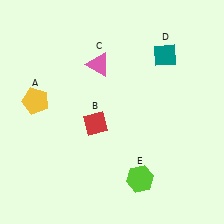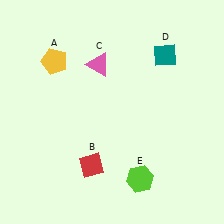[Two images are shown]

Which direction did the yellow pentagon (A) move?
The yellow pentagon (A) moved up.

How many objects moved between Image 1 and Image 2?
2 objects moved between the two images.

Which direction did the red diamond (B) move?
The red diamond (B) moved down.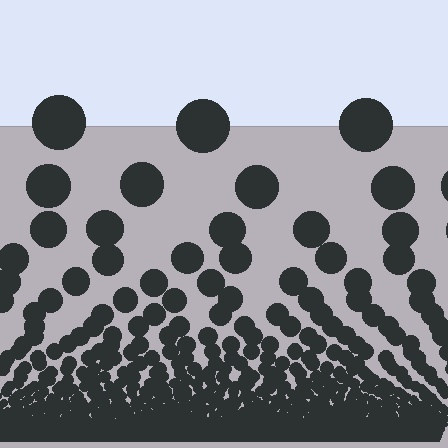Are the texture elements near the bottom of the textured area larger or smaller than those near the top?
Smaller. The gradient is inverted — elements near the bottom are smaller and denser.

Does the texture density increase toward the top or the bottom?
Density increases toward the bottom.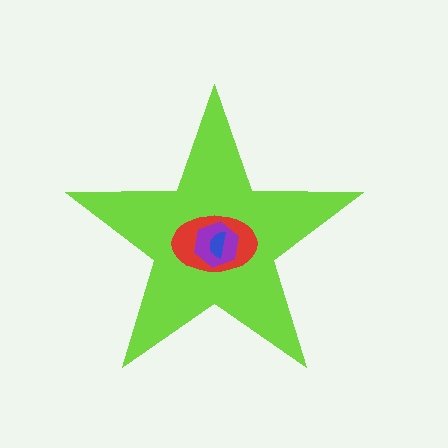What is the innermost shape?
The blue semicircle.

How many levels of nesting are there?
4.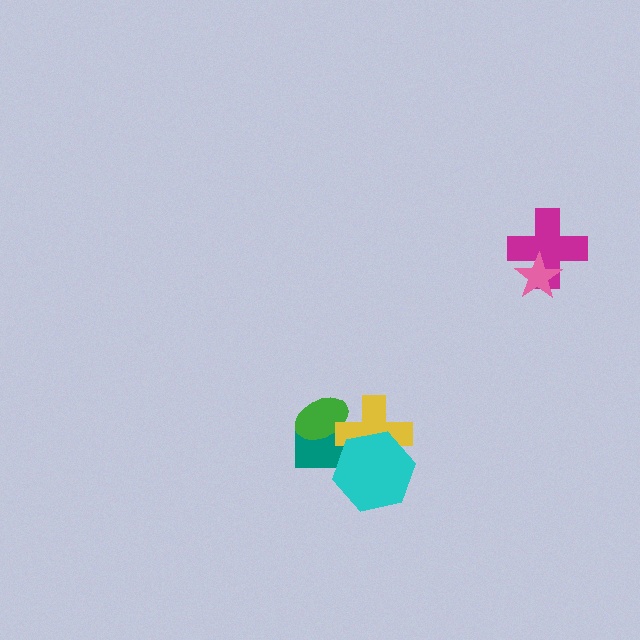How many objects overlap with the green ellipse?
2 objects overlap with the green ellipse.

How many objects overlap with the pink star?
1 object overlaps with the pink star.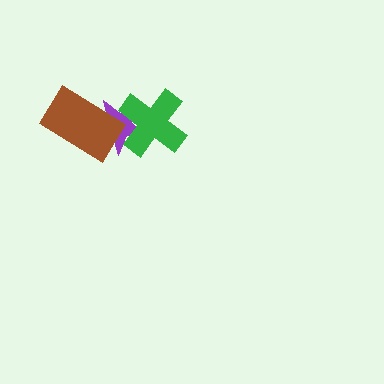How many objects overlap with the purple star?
2 objects overlap with the purple star.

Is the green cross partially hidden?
No, no other shape covers it.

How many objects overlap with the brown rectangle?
1 object overlaps with the brown rectangle.